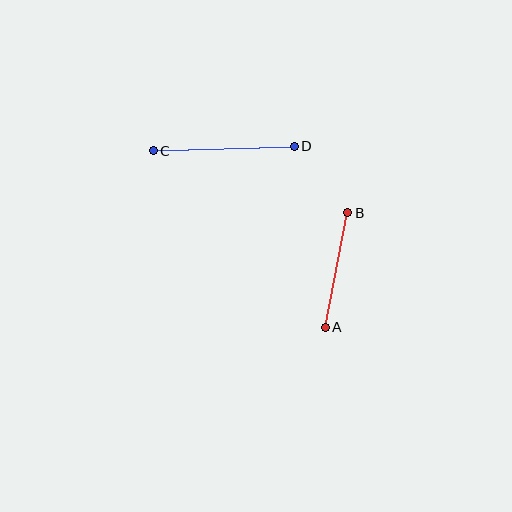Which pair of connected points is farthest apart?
Points C and D are farthest apart.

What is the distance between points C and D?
The distance is approximately 141 pixels.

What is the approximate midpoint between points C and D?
The midpoint is at approximately (224, 149) pixels.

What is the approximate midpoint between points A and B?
The midpoint is at approximately (337, 270) pixels.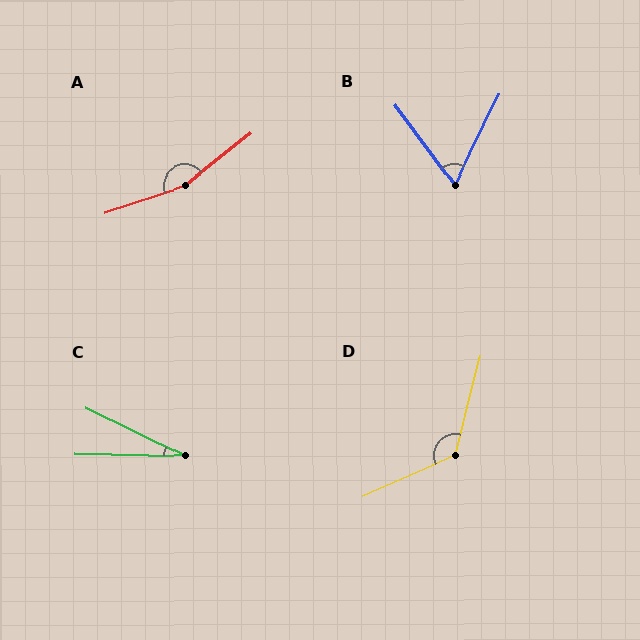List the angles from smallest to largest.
C (25°), B (63°), D (129°), A (159°).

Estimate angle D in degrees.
Approximately 129 degrees.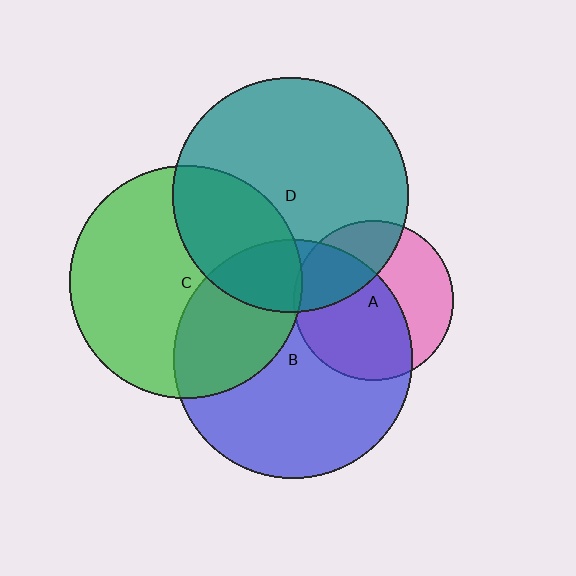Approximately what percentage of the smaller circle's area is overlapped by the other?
Approximately 30%.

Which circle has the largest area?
Circle B (blue).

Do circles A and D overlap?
Yes.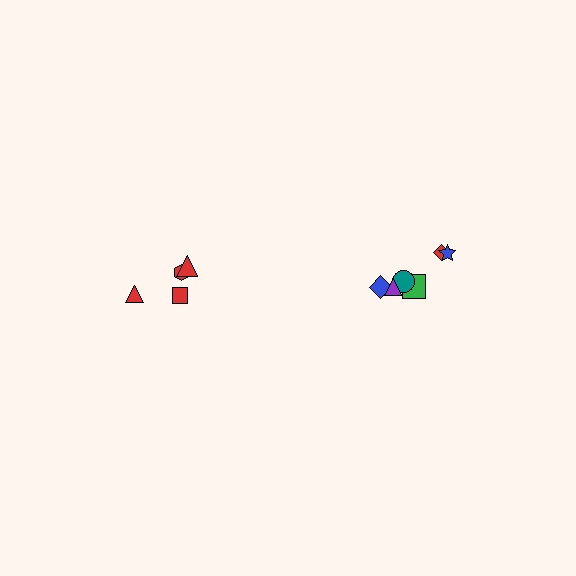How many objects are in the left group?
There are 4 objects.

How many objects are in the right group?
There are 6 objects.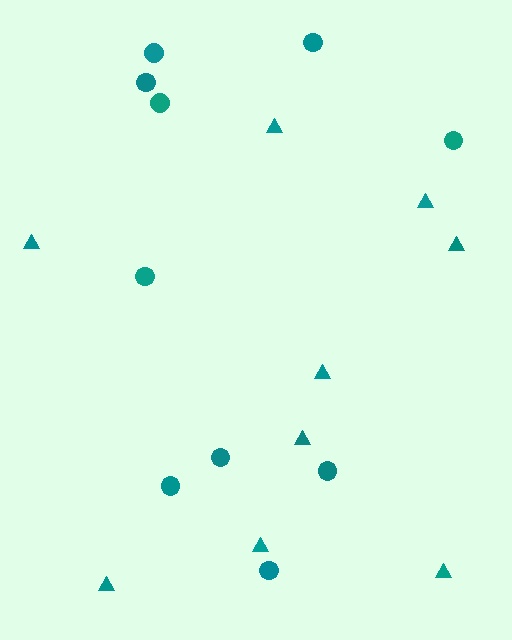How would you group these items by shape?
There are 2 groups: one group of circles (10) and one group of triangles (9).